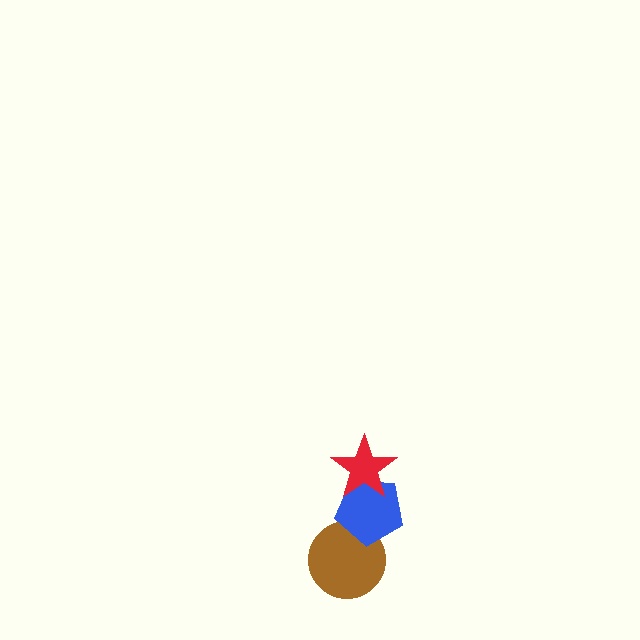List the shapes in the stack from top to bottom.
From top to bottom: the red star, the blue pentagon, the brown circle.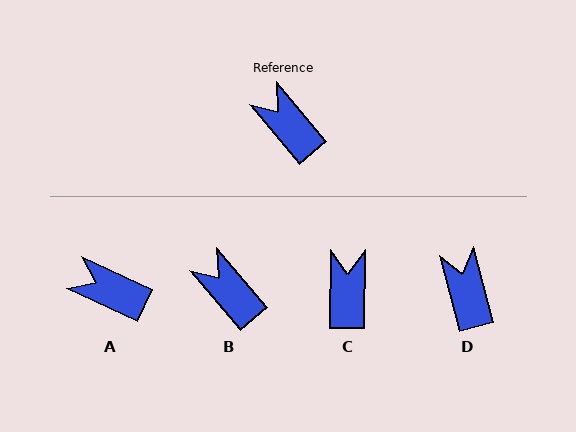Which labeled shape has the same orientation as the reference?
B.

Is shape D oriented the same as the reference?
No, it is off by about 26 degrees.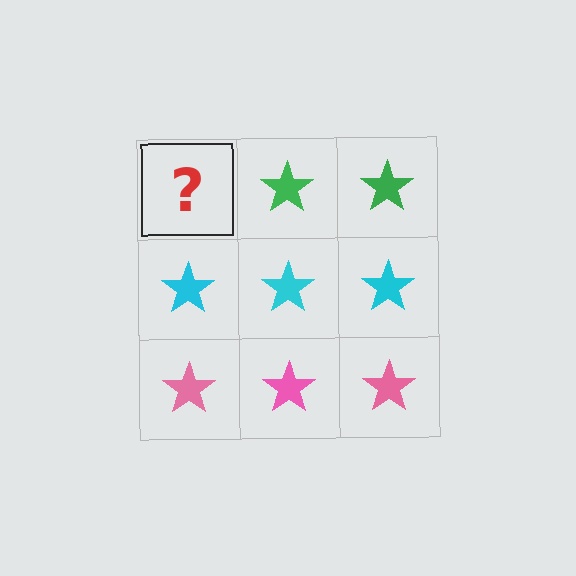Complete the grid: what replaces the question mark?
The question mark should be replaced with a green star.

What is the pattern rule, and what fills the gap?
The rule is that each row has a consistent color. The gap should be filled with a green star.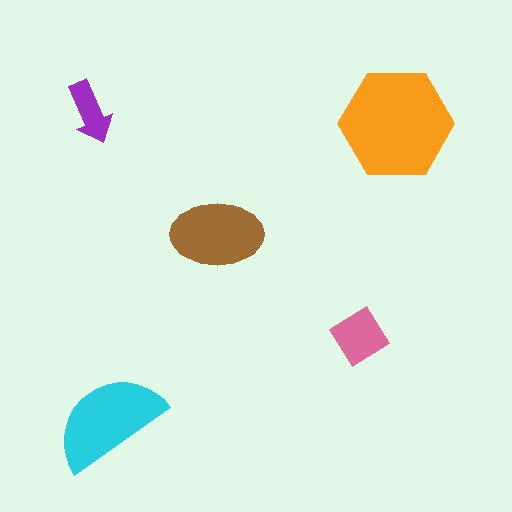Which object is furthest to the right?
The orange hexagon is rightmost.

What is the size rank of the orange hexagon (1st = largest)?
1st.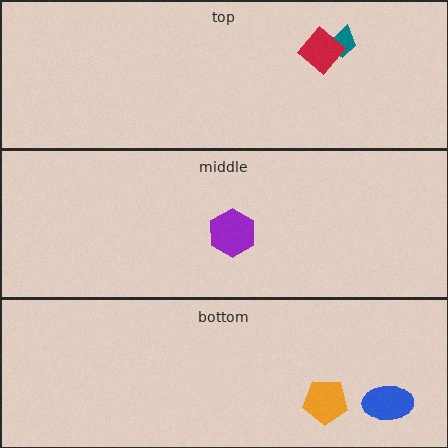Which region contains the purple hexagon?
The middle region.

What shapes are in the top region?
The teal trapezoid, the red diamond.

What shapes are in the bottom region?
The blue ellipse, the orange pentagon.